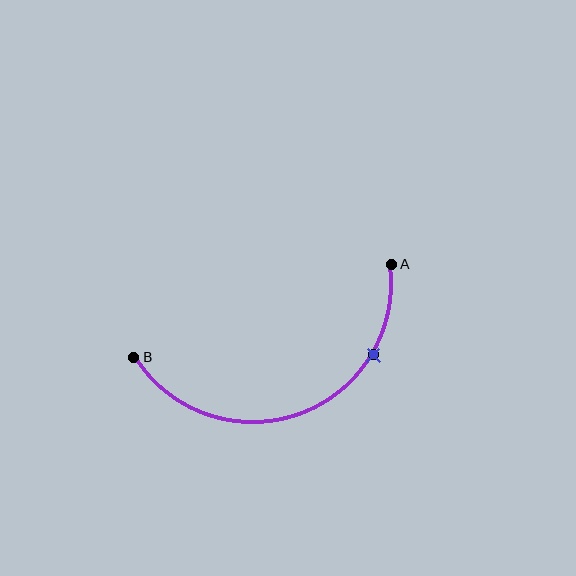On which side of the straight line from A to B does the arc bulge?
The arc bulges below the straight line connecting A and B.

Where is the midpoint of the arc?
The arc midpoint is the point on the curve farthest from the straight line joining A and B. It sits below that line.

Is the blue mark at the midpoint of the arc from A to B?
No. The blue mark lies on the arc but is closer to endpoint A. The arc midpoint would be at the point on the curve equidistant along the arc from both A and B.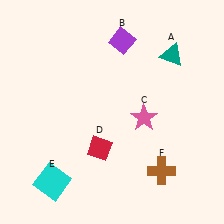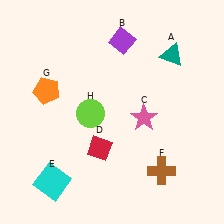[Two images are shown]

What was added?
An orange pentagon (G), a lime circle (H) were added in Image 2.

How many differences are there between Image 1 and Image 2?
There are 2 differences between the two images.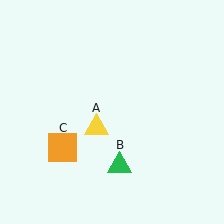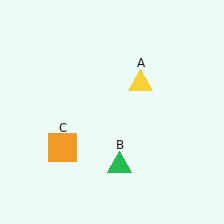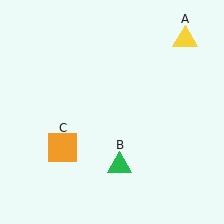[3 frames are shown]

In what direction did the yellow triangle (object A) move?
The yellow triangle (object A) moved up and to the right.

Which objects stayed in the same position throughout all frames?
Green triangle (object B) and orange square (object C) remained stationary.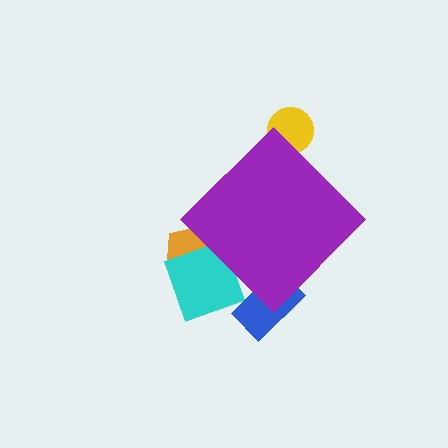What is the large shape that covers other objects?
A purple diamond.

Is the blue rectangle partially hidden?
Yes, the blue rectangle is partially hidden behind the purple diamond.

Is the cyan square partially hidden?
Yes, the cyan square is partially hidden behind the purple diamond.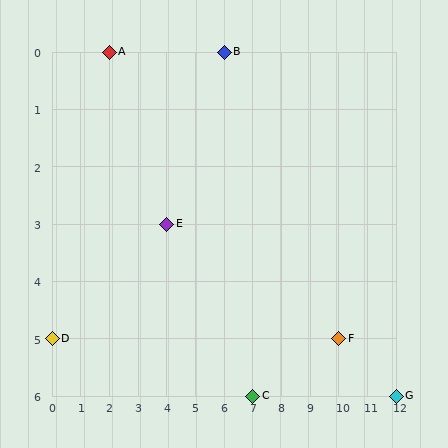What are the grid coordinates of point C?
Point C is at grid coordinates (7, 6).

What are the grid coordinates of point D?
Point D is at grid coordinates (0, 5).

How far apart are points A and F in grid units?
Points A and F are 8 columns and 5 rows apart (about 9.4 grid units diagonally).